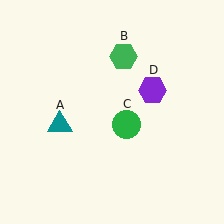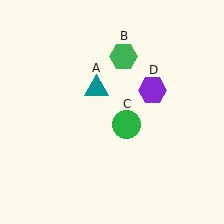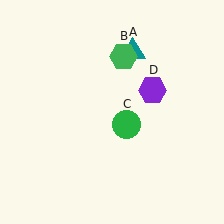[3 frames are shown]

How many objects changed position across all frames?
1 object changed position: teal triangle (object A).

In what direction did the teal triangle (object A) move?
The teal triangle (object A) moved up and to the right.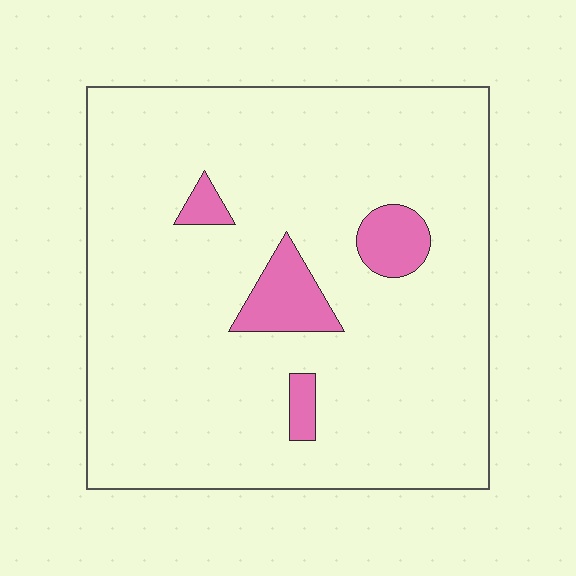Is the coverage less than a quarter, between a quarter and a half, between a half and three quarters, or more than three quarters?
Less than a quarter.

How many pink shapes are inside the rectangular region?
4.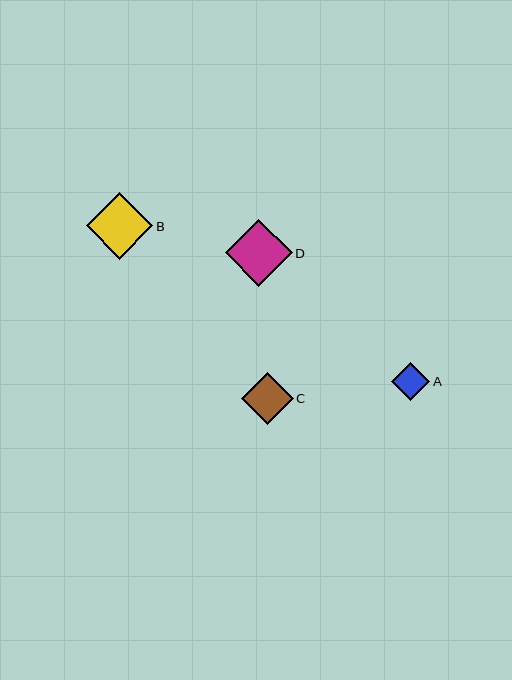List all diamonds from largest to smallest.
From largest to smallest: D, B, C, A.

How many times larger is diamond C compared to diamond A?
Diamond C is approximately 1.3 times the size of diamond A.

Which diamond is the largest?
Diamond D is the largest with a size of approximately 67 pixels.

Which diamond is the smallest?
Diamond A is the smallest with a size of approximately 39 pixels.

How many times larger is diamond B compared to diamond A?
Diamond B is approximately 1.7 times the size of diamond A.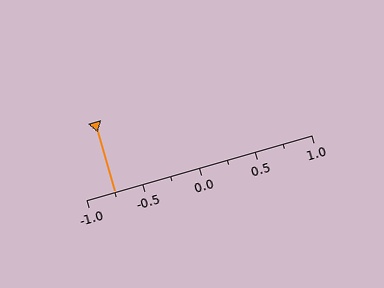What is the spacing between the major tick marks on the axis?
The major ticks are spaced 0.5 apart.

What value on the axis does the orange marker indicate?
The marker indicates approximately -0.75.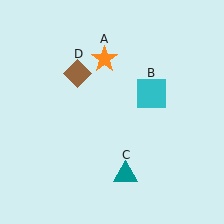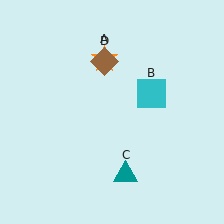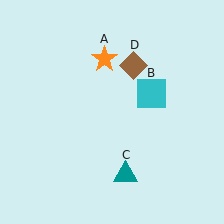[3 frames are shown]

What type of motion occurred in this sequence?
The brown diamond (object D) rotated clockwise around the center of the scene.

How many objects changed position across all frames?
1 object changed position: brown diamond (object D).